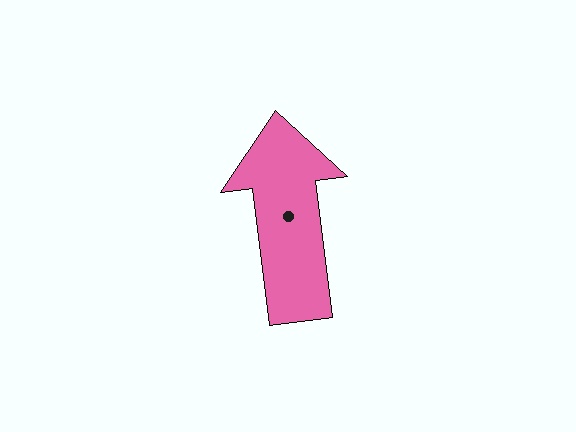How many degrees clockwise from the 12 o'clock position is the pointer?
Approximately 353 degrees.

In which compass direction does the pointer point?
North.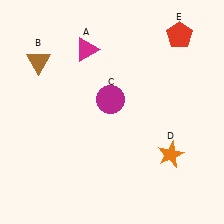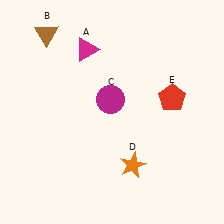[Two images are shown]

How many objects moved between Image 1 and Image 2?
3 objects moved between the two images.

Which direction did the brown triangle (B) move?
The brown triangle (B) moved up.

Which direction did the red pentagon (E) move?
The red pentagon (E) moved down.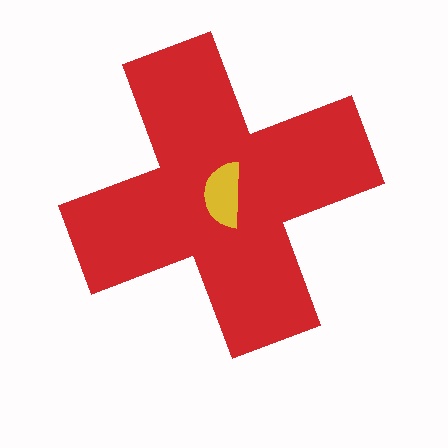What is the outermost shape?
The red cross.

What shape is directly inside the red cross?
The yellow semicircle.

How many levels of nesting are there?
2.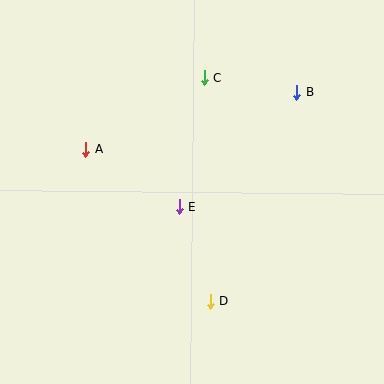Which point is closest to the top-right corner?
Point B is closest to the top-right corner.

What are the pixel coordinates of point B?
Point B is at (297, 92).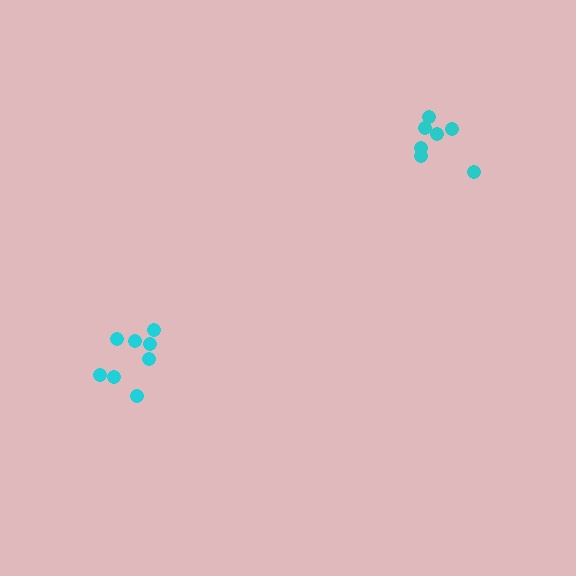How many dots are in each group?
Group 1: 7 dots, Group 2: 8 dots (15 total).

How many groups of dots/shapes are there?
There are 2 groups.